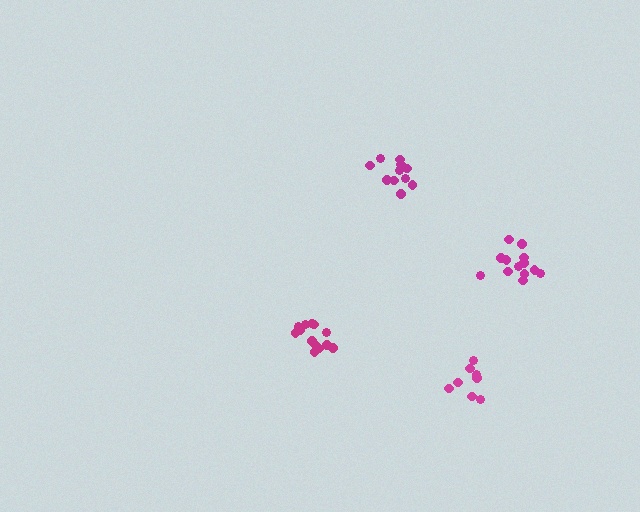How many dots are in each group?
Group 1: 8 dots, Group 2: 13 dots, Group 3: 13 dots, Group 4: 11 dots (45 total).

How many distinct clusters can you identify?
There are 4 distinct clusters.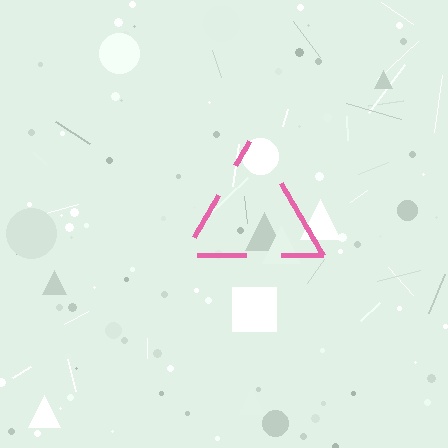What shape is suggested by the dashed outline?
The dashed outline suggests a triangle.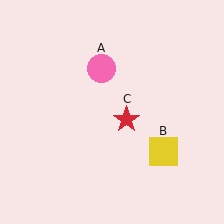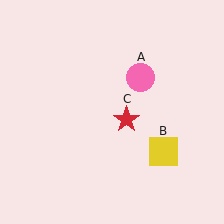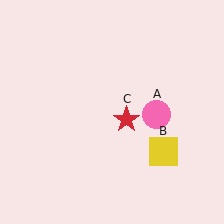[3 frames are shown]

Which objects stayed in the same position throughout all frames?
Yellow square (object B) and red star (object C) remained stationary.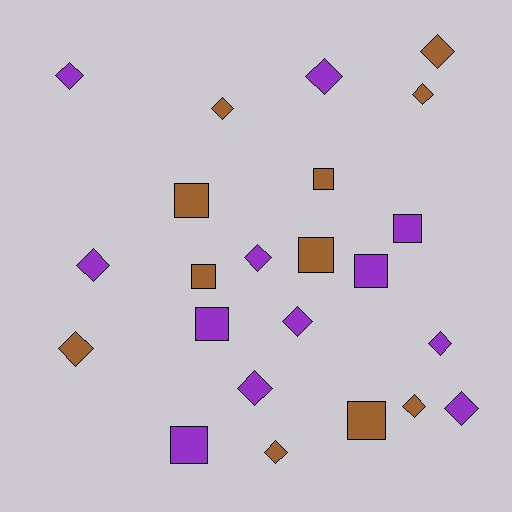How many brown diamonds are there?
There are 6 brown diamonds.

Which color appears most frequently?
Purple, with 12 objects.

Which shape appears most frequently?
Diamond, with 14 objects.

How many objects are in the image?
There are 23 objects.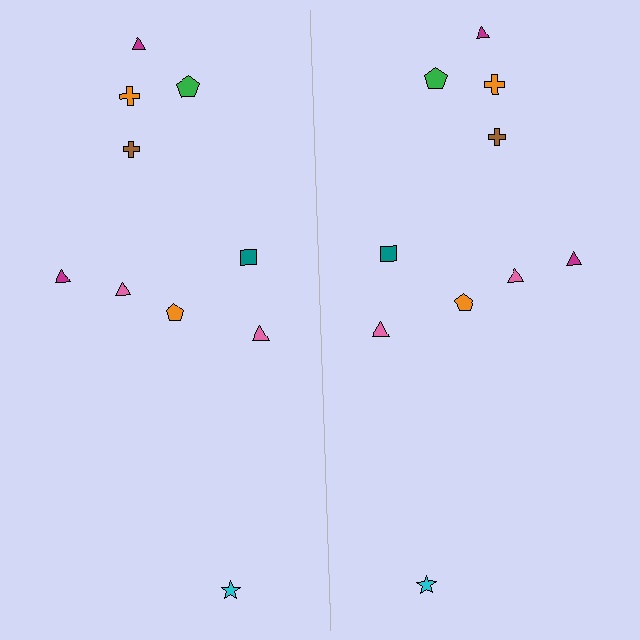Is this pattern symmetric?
Yes, this pattern has bilateral (reflection) symmetry.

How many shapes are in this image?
There are 20 shapes in this image.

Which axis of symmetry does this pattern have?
The pattern has a vertical axis of symmetry running through the center of the image.